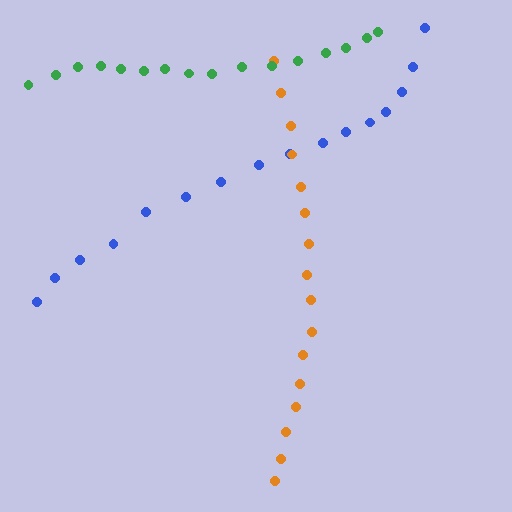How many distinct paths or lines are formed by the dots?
There are 3 distinct paths.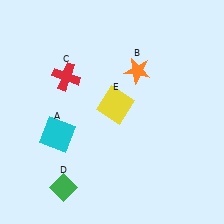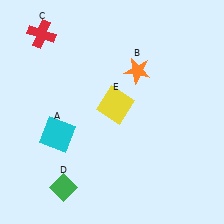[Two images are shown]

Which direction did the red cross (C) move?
The red cross (C) moved up.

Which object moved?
The red cross (C) moved up.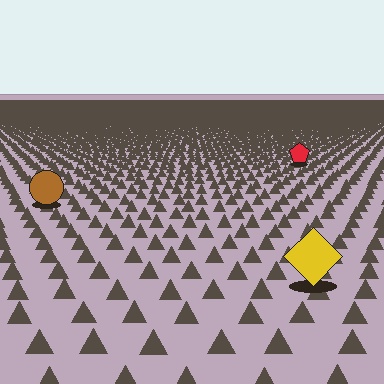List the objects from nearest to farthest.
From nearest to farthest: the yellow diamond, the brown circle, the red pentagon.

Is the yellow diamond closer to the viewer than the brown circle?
Yes. The yellow diamond is closer — you can tell from the texture gradient: the ground texture is coarser near it.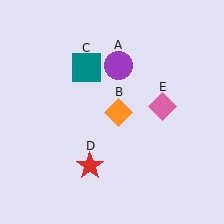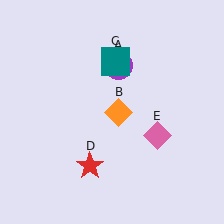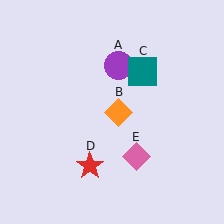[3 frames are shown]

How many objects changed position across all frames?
2 objects changed position: teal square (object C), pink diamond (object E).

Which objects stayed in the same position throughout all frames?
Purple circle (object A) and orange diamond (object B) and red star (object D) remained stationary.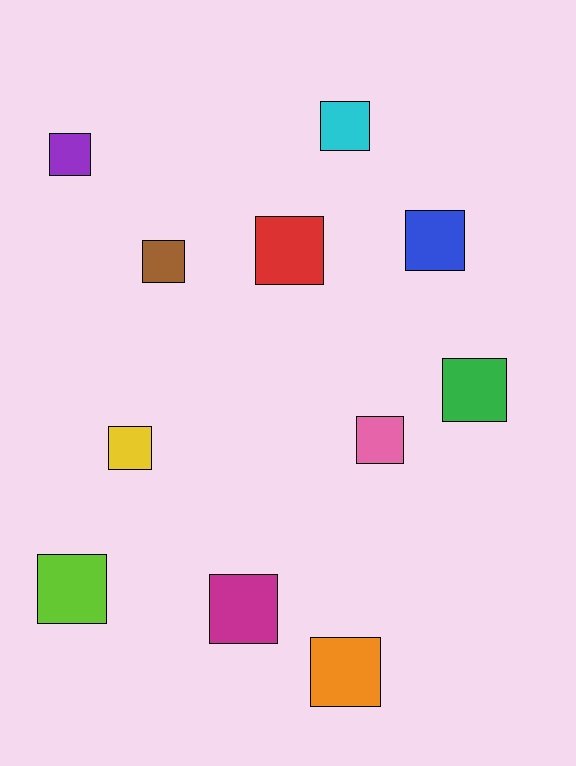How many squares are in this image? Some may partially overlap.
There are 11 squares.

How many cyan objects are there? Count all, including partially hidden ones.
There is 1 cyan object.